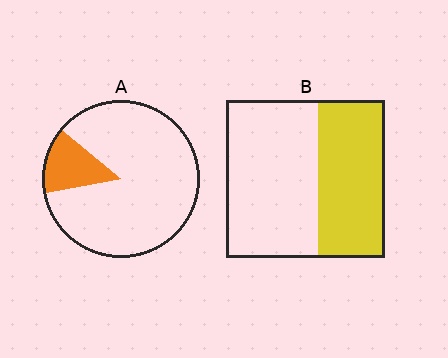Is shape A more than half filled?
No.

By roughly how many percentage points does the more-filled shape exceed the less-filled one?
By roughly 30 percentage points (B over A).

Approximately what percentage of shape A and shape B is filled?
A is approximately 15% and B is approximately 40%.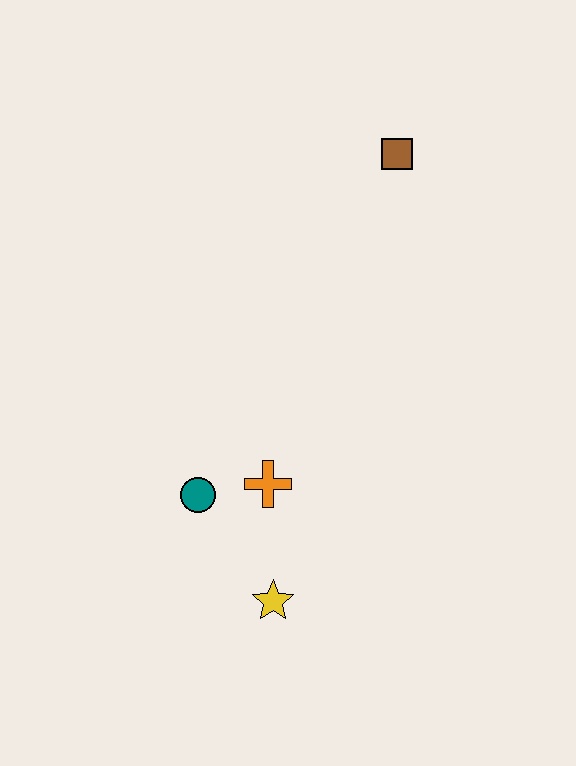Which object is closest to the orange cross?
The teal circle is closest to the orange cross.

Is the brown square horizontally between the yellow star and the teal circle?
No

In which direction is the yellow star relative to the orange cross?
The yellow star is below the orange cross.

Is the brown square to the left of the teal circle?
No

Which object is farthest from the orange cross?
The brown square is farthest from the orange cross.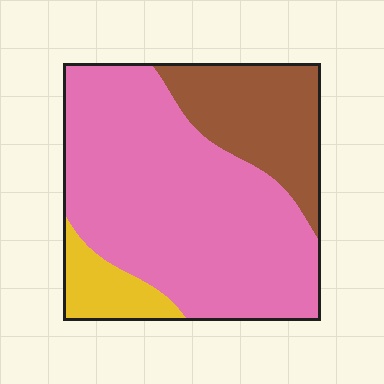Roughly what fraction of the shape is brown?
Brown covers 23% of the shape.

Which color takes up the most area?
Pink, at roughly 65%.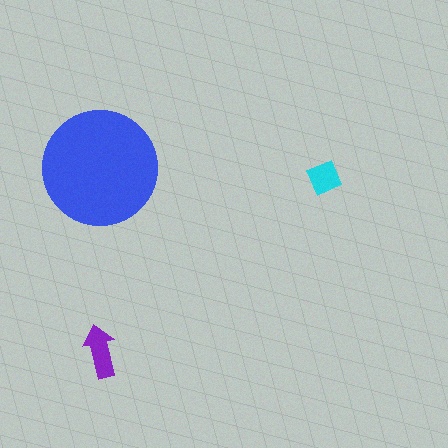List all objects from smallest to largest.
The cyan diamond, the purple arrow, the blue circle.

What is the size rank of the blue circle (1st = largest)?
1st.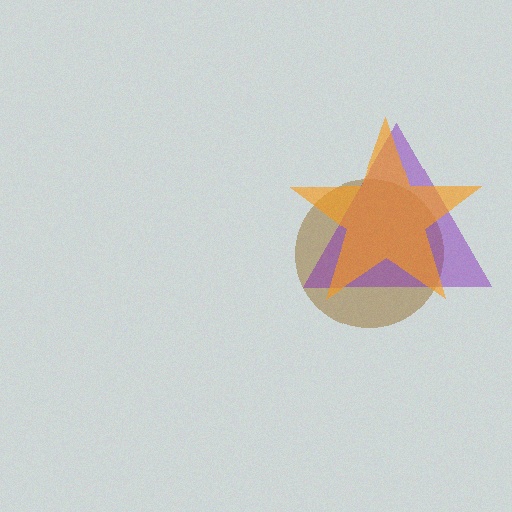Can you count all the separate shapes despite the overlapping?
Yes, there are 3 separate shapes.